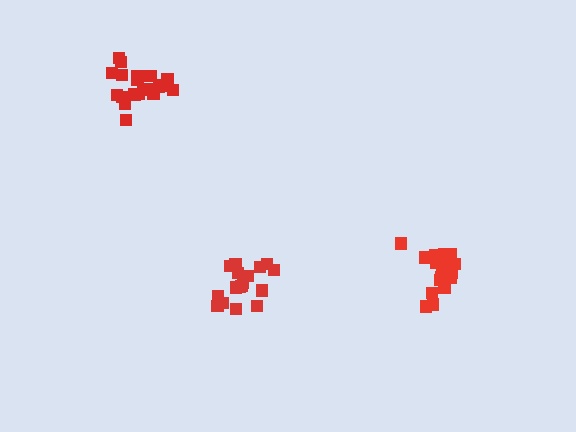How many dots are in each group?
Group 1: 17 dots, Group 2: 21 dots, Group 3: 21 dots (59 total).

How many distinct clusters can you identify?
There are 3 distinct clusters.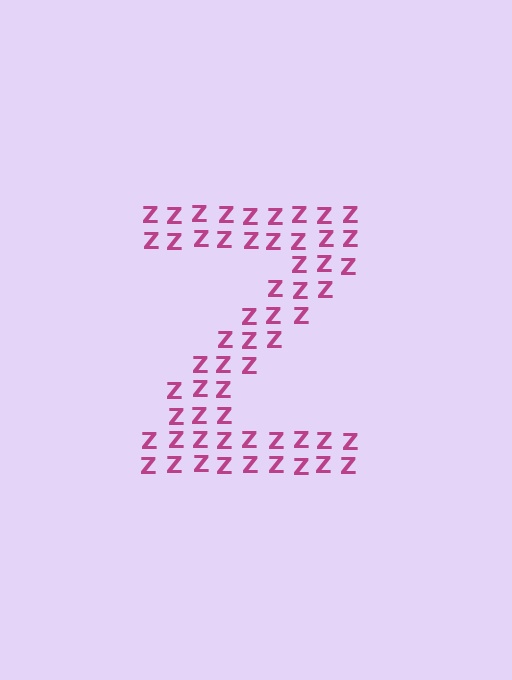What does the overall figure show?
The overall figure shows the letter Z.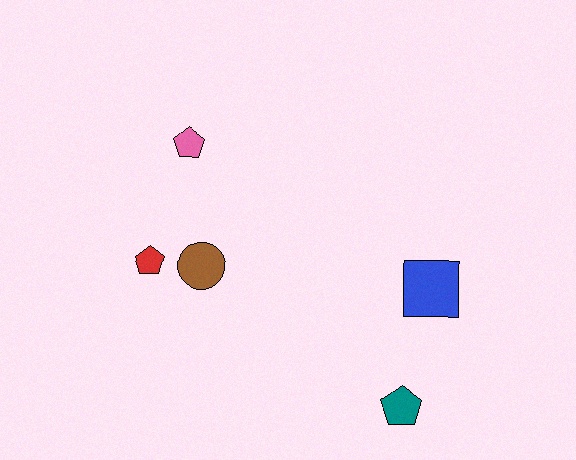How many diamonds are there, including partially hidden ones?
There are no diamonds.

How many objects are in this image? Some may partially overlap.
There are 5 objects.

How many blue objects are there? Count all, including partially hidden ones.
There is 1 blue object.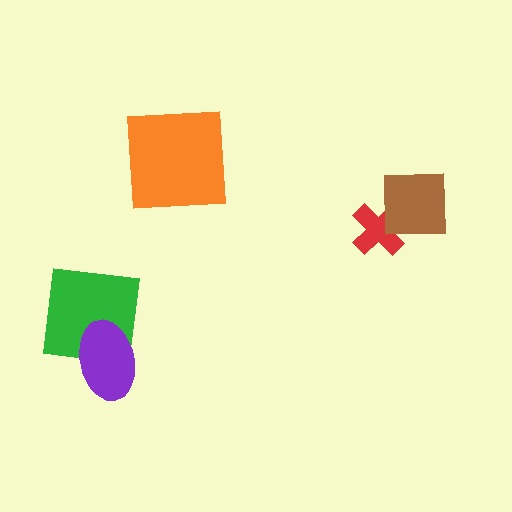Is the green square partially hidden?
Yes, it is partially covered by another shape.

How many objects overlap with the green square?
1 object overlaps with the green square.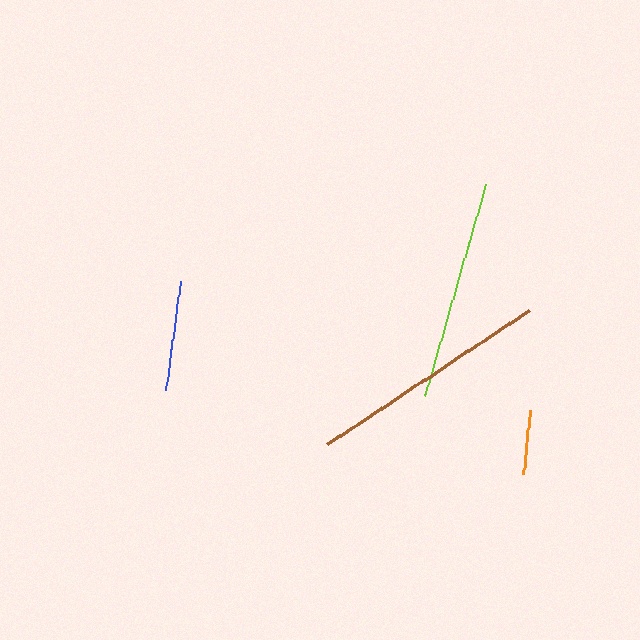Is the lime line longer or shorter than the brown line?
The brown line is longer than the lime line.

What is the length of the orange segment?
The orange segment is approximately 64 pixels long.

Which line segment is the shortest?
The orange line is the shortest at approximately 64 pixels.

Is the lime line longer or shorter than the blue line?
The lime line is longer than the blue line.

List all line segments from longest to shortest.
From longest to shortest: brown, lime, blue, orange.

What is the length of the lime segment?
The lime segment is approximately 220 pixels long.